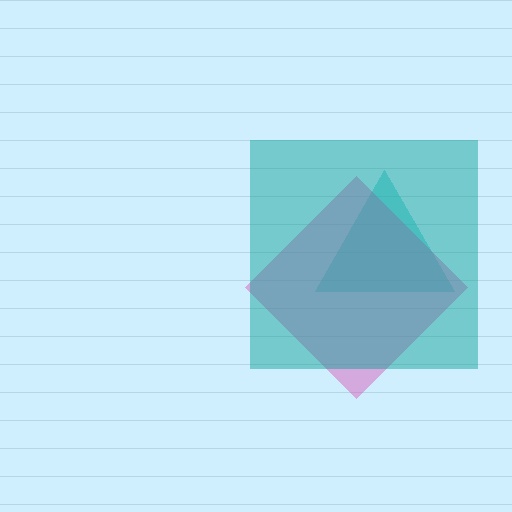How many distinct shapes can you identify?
There are 3 distinct shapes: a cyan triangle, a pink diamond, a teal square.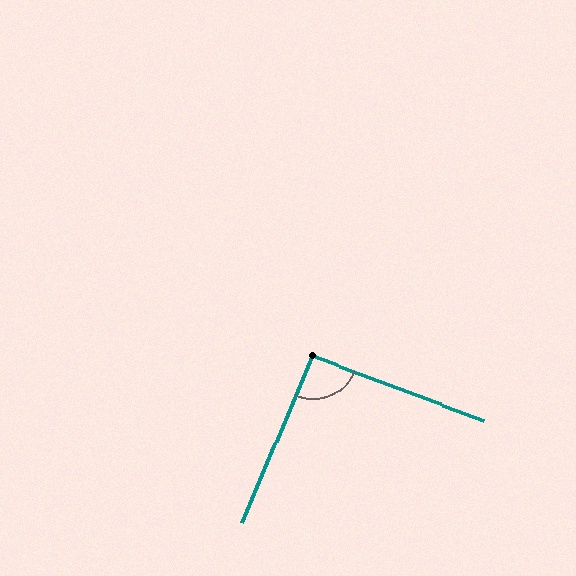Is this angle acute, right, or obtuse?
It is approximately a right angle.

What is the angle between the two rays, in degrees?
Approximately 93 degrees.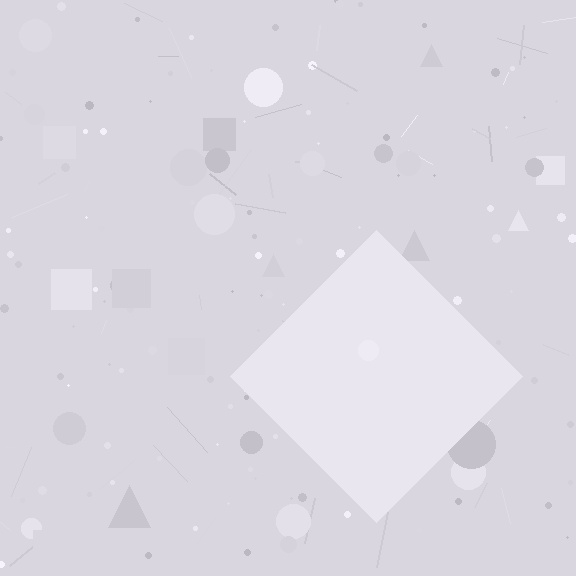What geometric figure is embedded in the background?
A diamond is embedded in the background.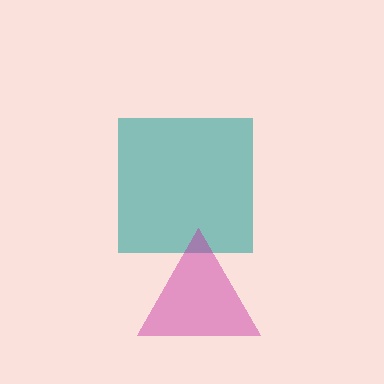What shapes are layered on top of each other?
The layered shapes are: a teal square, a magenta triangle.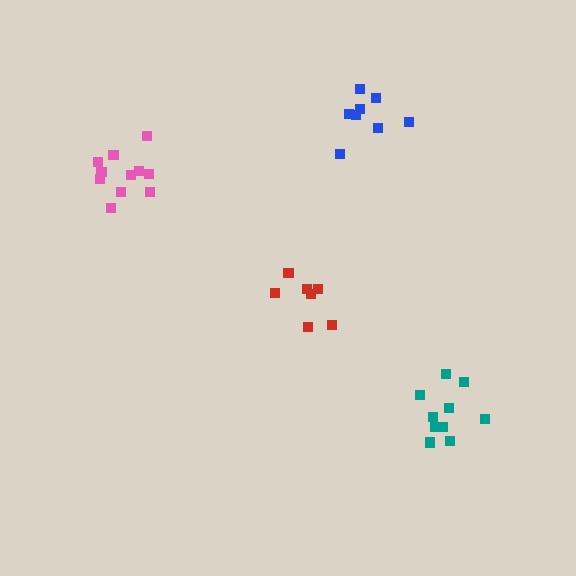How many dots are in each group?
Group 1: 7 dots, Group 2: 10 dots, Group 3: 11 dots, Group 4: 8 dots (36 total).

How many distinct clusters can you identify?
There are 4 distinct clusters.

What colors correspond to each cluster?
The clusters are colored: red, teal, pink, blue.